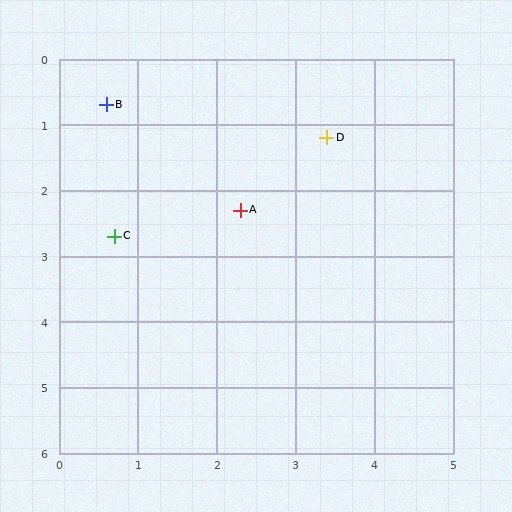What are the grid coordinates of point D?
Point D is at approximately (3.4, 1.2).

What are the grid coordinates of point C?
Point C is at approximately (0.7, 2.7).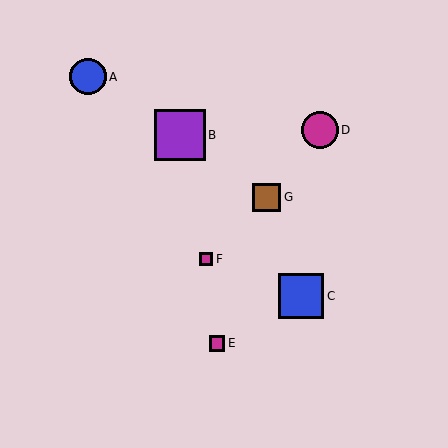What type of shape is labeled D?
Shape D is a magenta circle.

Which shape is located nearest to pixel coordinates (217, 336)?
The magenta square (labeled E) at (217, 343) is nearest to that location.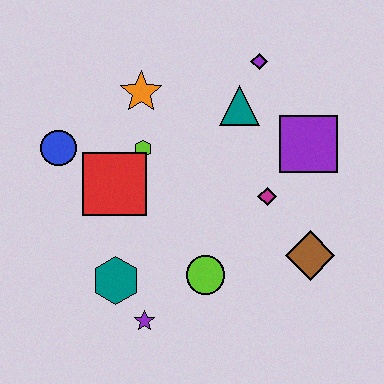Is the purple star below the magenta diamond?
Yes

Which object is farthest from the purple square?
The blue circle is farthest from the purple square.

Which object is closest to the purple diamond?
The teal triangle is closest to the purple diamond.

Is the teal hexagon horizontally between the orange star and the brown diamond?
No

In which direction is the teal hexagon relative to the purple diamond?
The teal hexagon is below the purple diamond.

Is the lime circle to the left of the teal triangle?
Yes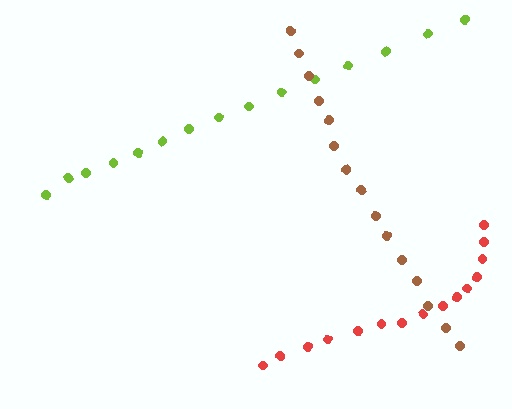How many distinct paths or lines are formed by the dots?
There are 3 distinct paths.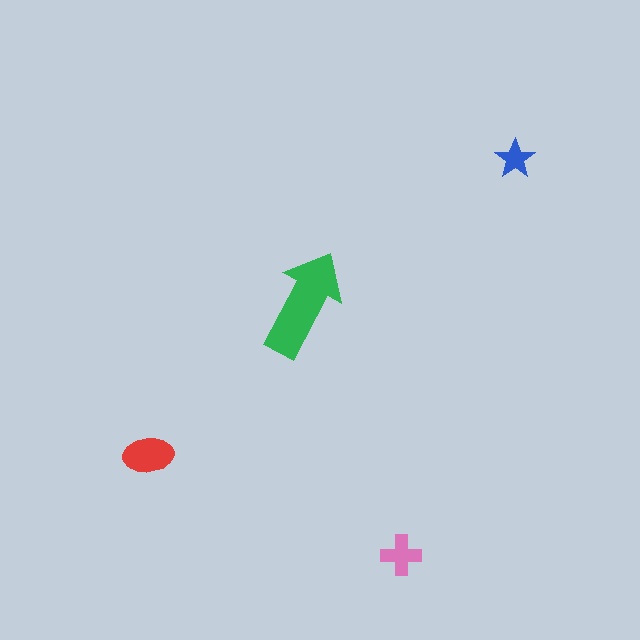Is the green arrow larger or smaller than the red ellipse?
Larger.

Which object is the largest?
The green arrow.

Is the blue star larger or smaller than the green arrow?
Smaller.